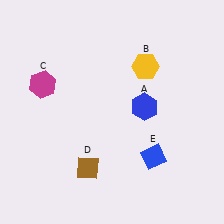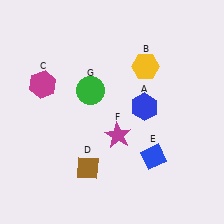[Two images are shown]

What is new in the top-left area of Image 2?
A green circle (G) was added in the top-left area of Image 2.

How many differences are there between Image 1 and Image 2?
There are 2 differences between the two images.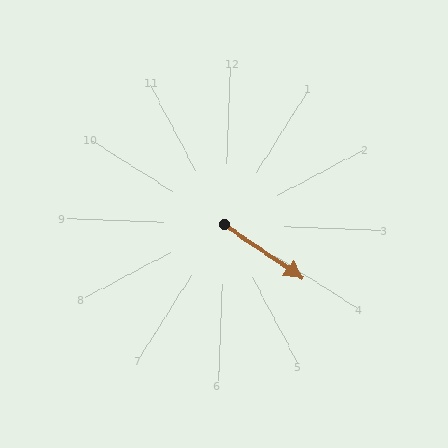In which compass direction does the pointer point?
Southeast.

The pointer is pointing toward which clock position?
Roughly 4 o'clock.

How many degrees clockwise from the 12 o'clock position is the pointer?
Approximately 122 degrees.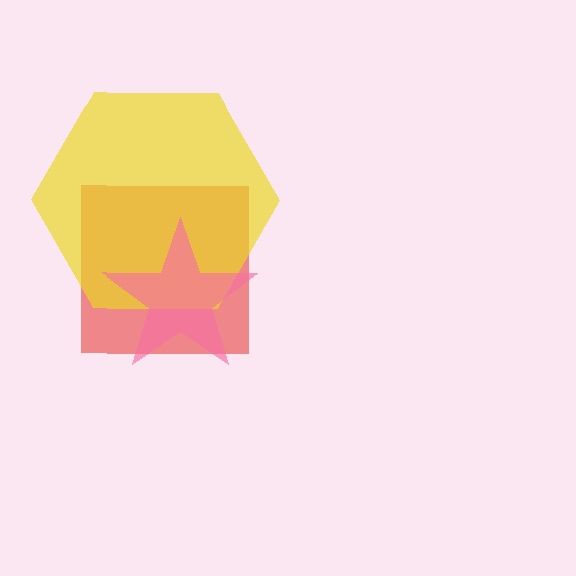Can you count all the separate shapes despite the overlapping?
Yes, there are 3 separate shapes.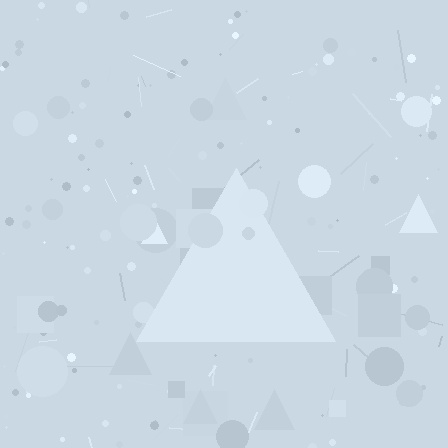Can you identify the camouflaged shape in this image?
The camouflaged shape is a triangle.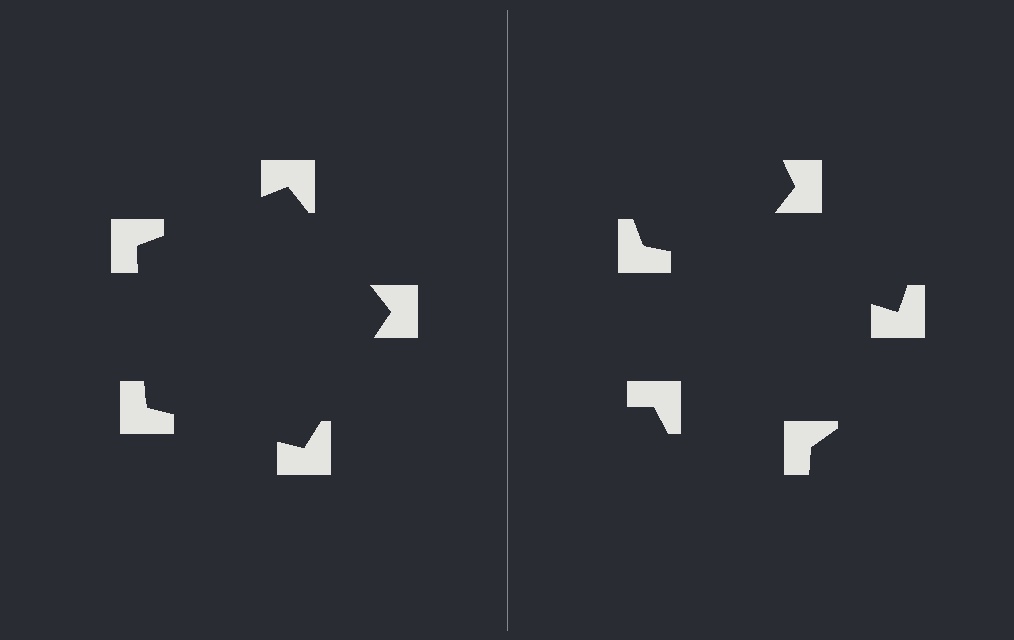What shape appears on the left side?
An illusory pentagon.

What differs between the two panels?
The notched squares are positioned identically on both sides; only the wedge orientations differ. On the left they align to a pentagon; on the right they are misaligned.